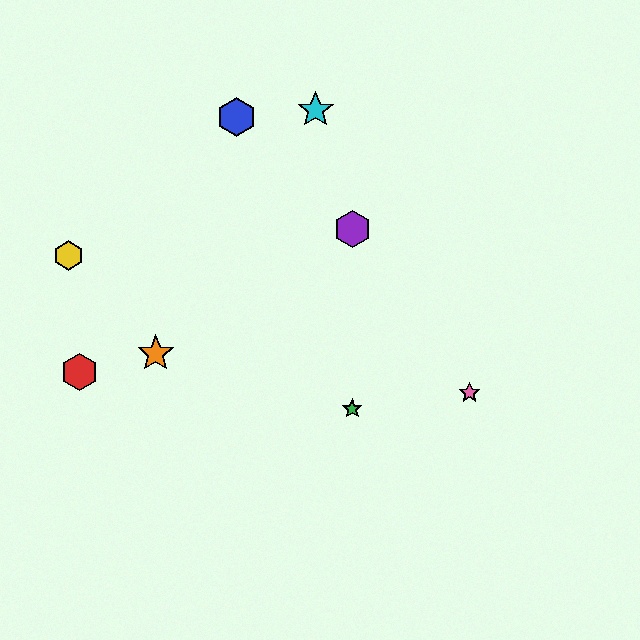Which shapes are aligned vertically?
The green star, the purple hexagon are aligned vertically.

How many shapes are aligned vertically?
2 shapes (the green star, the purple hexagon) are aligned vertically.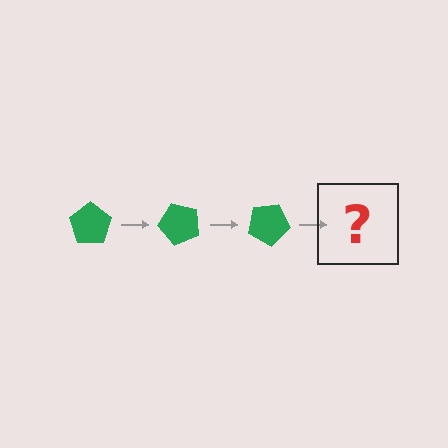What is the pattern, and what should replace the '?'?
The pattern is that the pentagon rotates 50 degrees each step. The '?' should be a green pentagon rotated 150 degrees.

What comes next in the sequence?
The next element should be a green pentagon rotated 150 degrees.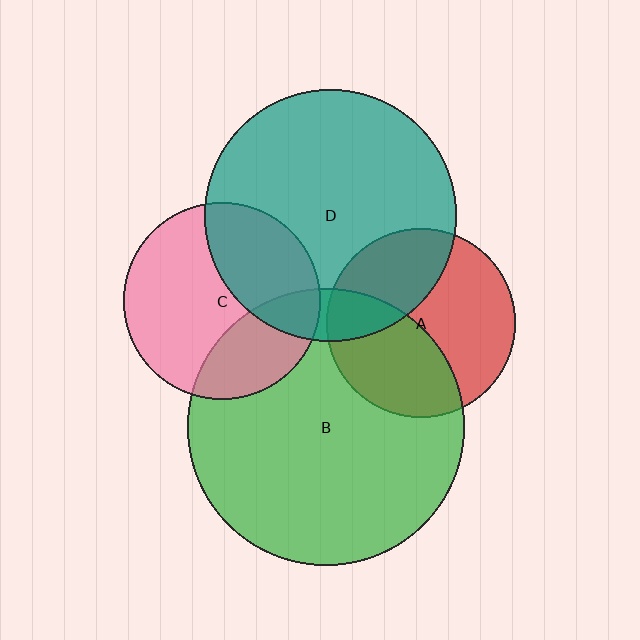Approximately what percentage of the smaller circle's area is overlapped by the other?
Approximately 40%.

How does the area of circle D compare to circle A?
Approximately 1.8 times.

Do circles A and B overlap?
Yes.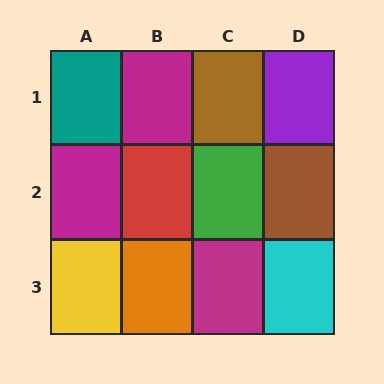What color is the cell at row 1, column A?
Teal.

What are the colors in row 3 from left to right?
Yellow, orange, magenta, cyan.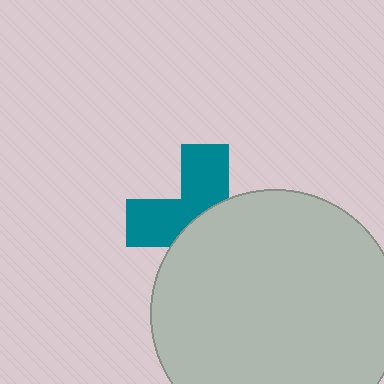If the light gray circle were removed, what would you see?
You would see the complete teal cross.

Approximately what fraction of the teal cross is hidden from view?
Roughly 55% of the teal cross is hidden behind the light gray circle.